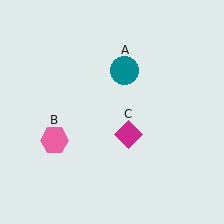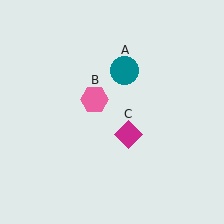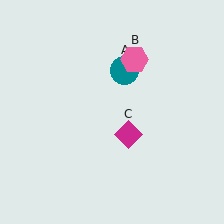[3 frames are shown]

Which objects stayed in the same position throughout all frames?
Teal circle (object A) and magenta diamond (object C) remained stationary.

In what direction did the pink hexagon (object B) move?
The pink hexagon (object B) moved up and to the right.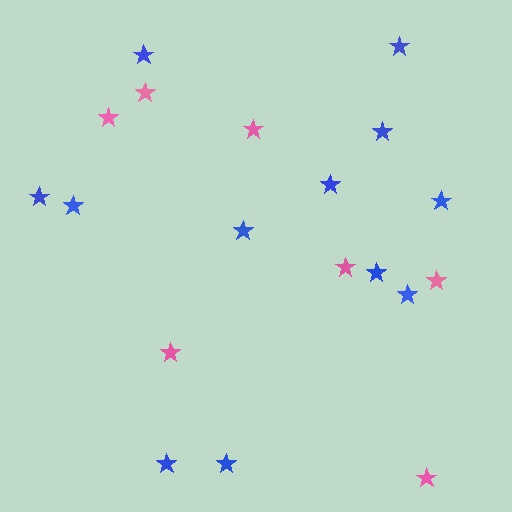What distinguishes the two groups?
There are 2 groups: one group of blue stars (12) and one group of pink stars (7).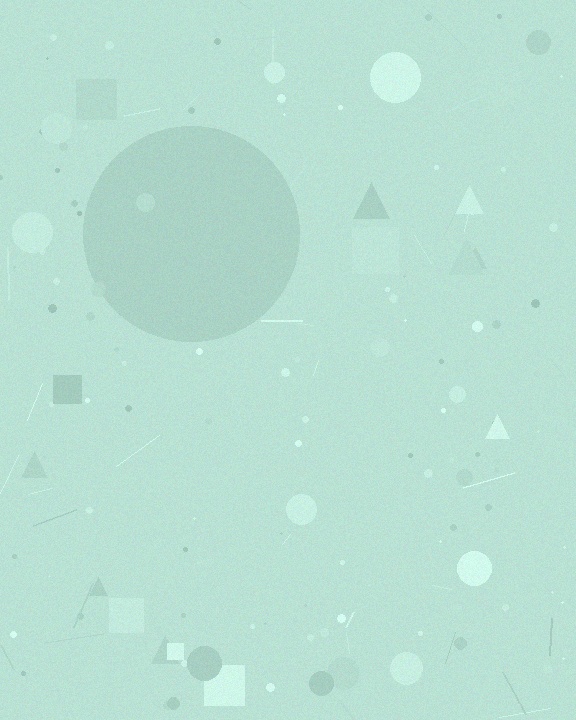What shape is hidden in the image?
A circle is hidden in the image.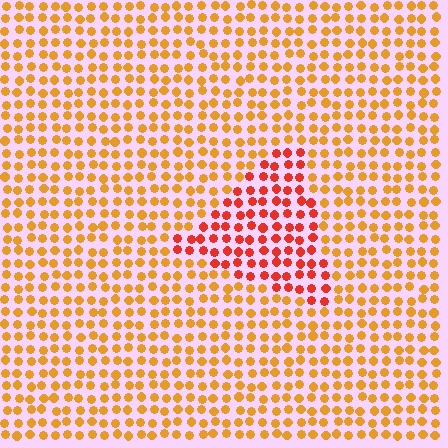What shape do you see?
I see a triangle.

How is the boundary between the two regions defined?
The boundary is defined purely by a slight shift in hue (about 34 degrees). Spacing, size, and orientation are identical on both sides.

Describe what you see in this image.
The image is filled with small orange elements in a uniform arrangement. A triangle-shaped region is visible where the elements are tinted to a slightly different hue, forming a subtle color boundary.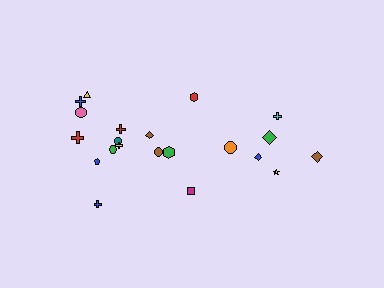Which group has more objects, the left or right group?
The left group.